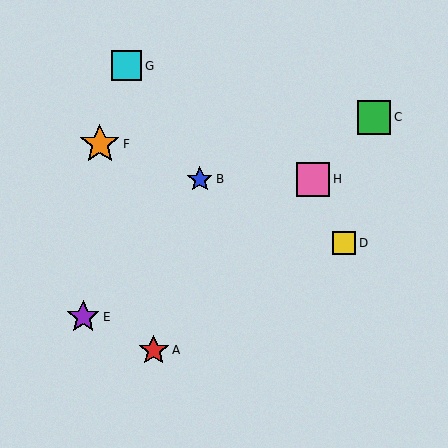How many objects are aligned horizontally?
2 objects (B, H) are aligned horizontally.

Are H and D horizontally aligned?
No, H is at y≈179 and D is at y≈243.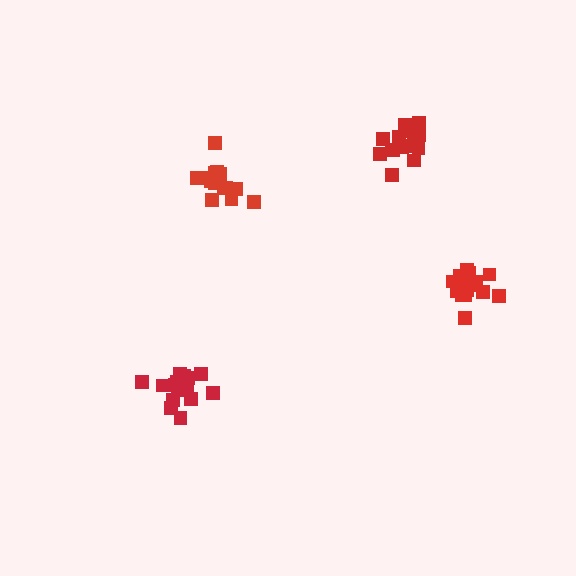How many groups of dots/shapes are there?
There are 4 groups.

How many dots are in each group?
Group 1: 16 dots, Group 2: 18 dots, Group 3: 14 dots, Group 4: 16 dots (64 total).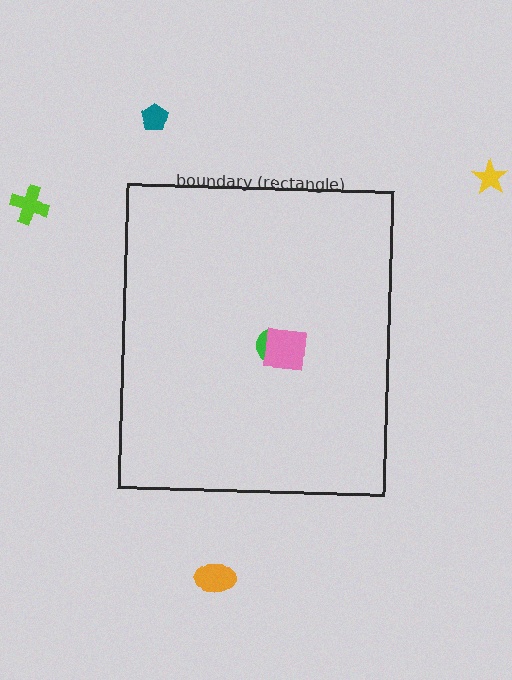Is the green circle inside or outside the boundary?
Inside.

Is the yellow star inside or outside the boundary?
Outside.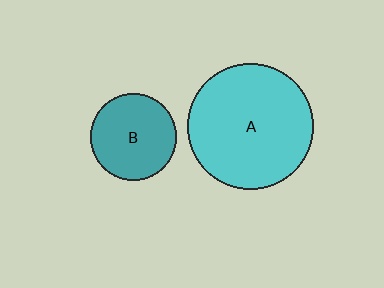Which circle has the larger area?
Circle A (cyan).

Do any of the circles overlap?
No, none of the circles overlap.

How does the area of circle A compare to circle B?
Approximately 2.1 times.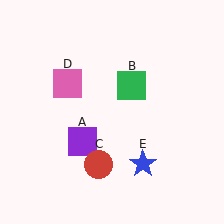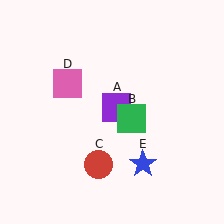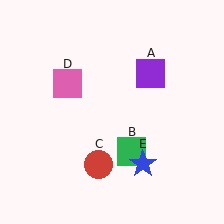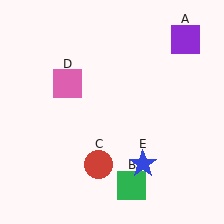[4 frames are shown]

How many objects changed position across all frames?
2 objects changed position: purple square (object A), green square (object B).